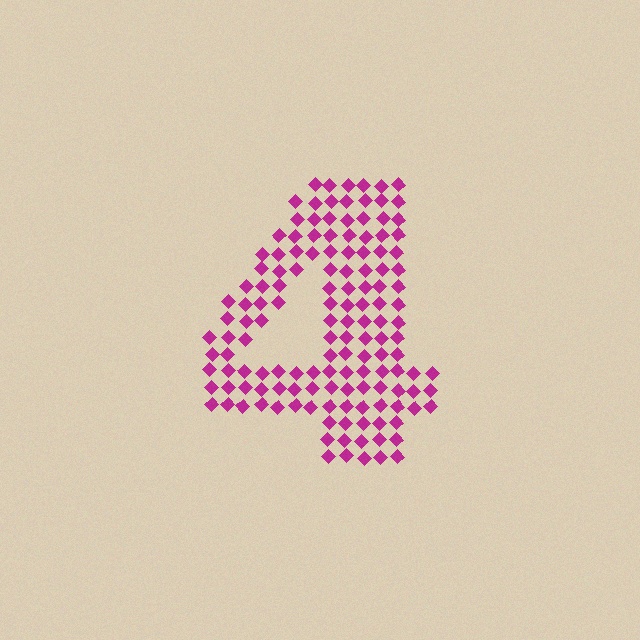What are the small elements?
The small elements are diamonds.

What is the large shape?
The large shape is the digit 4.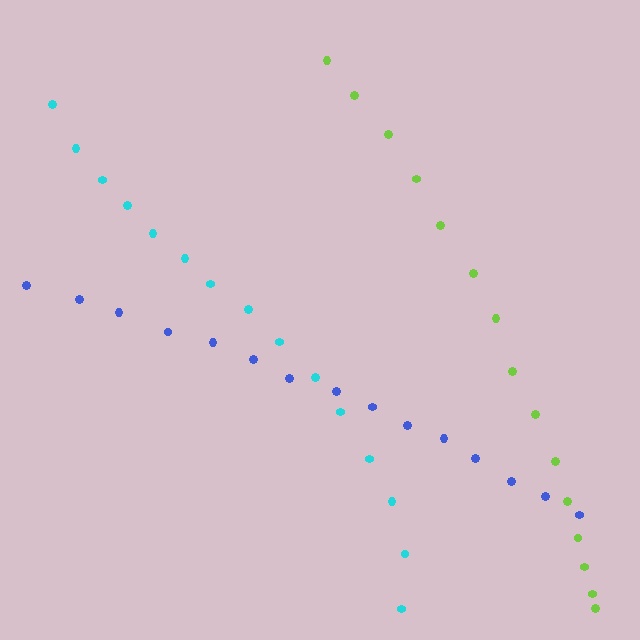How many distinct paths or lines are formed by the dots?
There are 3 distinct paths.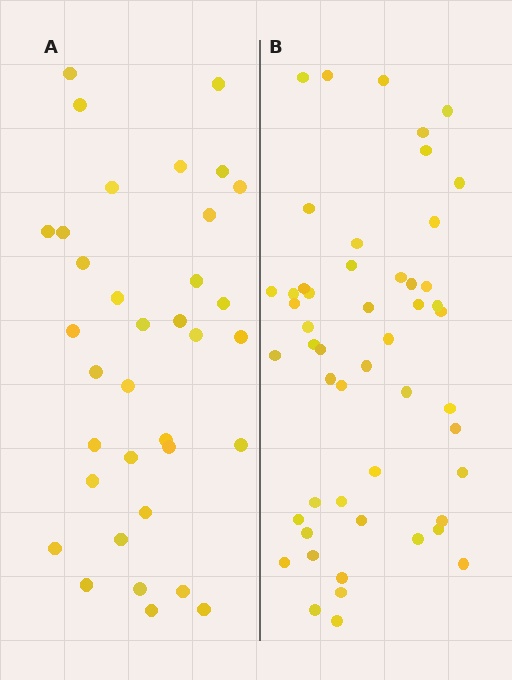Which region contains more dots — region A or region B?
Region B (the right region) has more dots.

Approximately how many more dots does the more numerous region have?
Region B has approximately 15 more dots than region A.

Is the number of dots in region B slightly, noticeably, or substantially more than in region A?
Region B has substantially more. The ratio is roughly 1.5 to 1.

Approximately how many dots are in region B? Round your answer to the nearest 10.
About 50 dots. (The exact count is 51, which rounds to 50.)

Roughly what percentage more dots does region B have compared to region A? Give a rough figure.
About 45% more.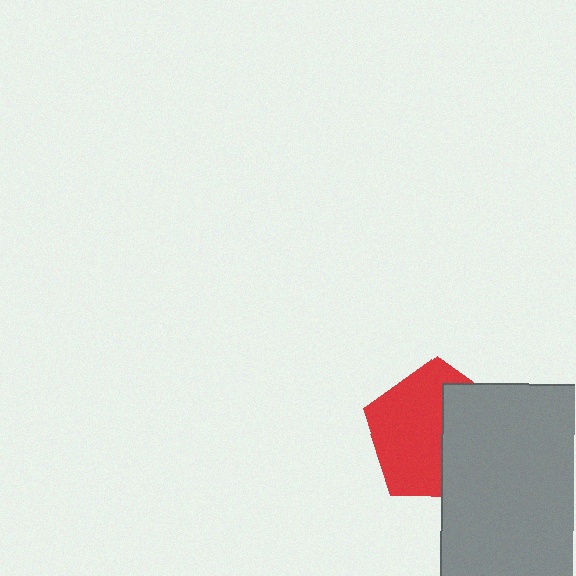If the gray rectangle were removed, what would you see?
You would see the complete red pentagon.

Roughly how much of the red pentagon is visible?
About half of it is visible (roughly 58%).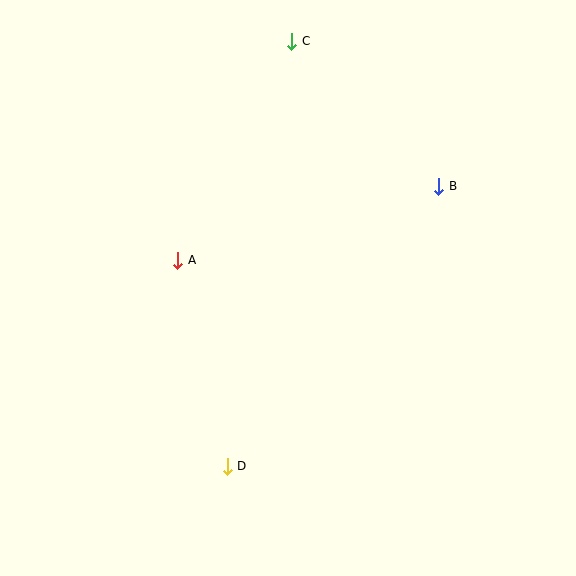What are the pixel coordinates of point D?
Point D is at (227, 466).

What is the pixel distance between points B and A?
The distance between B and A is 272 pixels.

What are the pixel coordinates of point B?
Point B is at (439, 186).